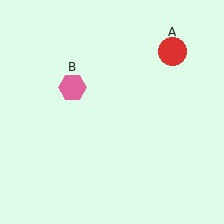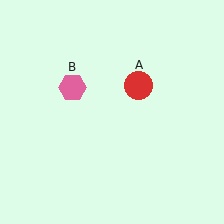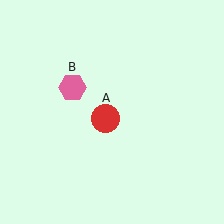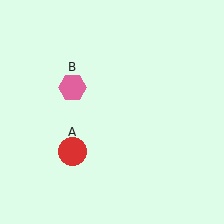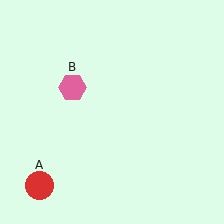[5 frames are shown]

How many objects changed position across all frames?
1 object changed position: red circle (object A).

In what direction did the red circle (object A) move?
The red circle (object A) moved down and to the left.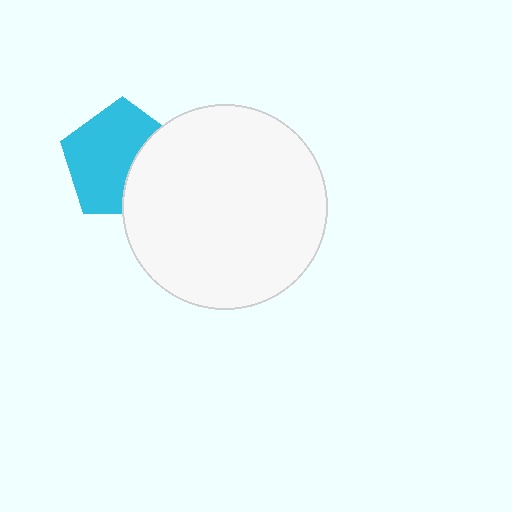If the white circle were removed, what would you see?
You would see the complete cyan pentagon.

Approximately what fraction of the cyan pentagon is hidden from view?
Roughly 34% of the cyan pentagon is hidden behind the white circle.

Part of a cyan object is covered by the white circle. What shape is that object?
It is a pentagon.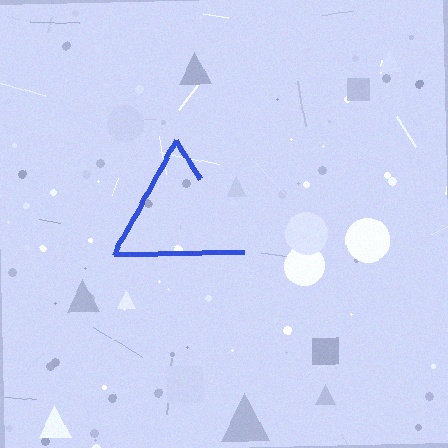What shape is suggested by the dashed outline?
The dashed outline suggests a triangle.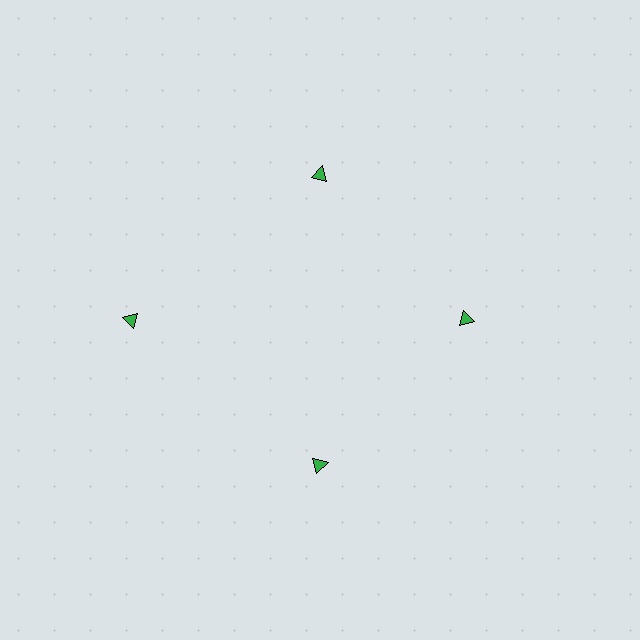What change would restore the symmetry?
The symmetry would be restored by moving it inward, back onto the ring so that all 4 triangles sit at equal angles and equal distance from the center.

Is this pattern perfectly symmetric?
No. The 4 green triangles are arranged in a ring, but one element near the 9 o'clock position is pushed outward from the center, breaking the 4-fold rotational symmetry.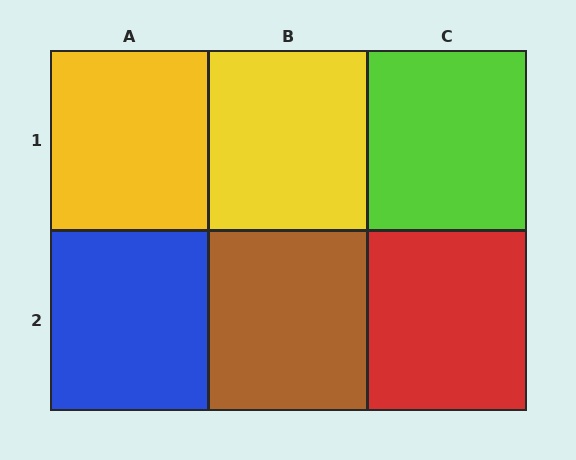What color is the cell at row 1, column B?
Yellow.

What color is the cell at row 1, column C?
Lime.